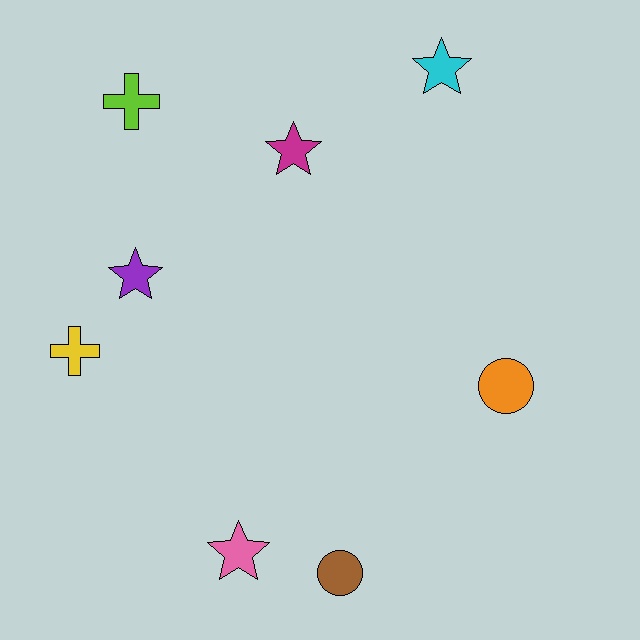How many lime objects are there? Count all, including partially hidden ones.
There is 1 lime object.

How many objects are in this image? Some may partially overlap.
There are 8 objects.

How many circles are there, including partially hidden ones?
There are 2 circles.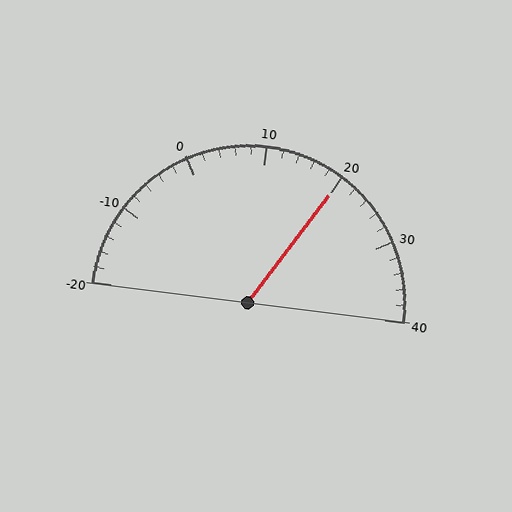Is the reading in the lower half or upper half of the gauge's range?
The reading is in the upper half of the range (-20 to 40).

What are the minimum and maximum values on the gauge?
The gauge ranges from -20 to 40.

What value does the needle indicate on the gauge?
The needle indicates approximately 20.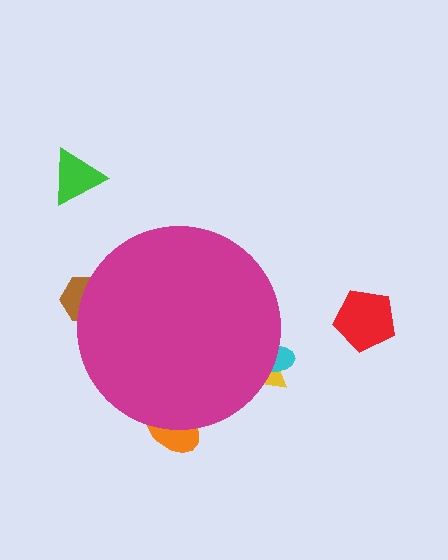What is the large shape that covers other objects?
A magenta circle.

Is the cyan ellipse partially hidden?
Yes, the cyan ellipse is partially hidden behind the magenta circle.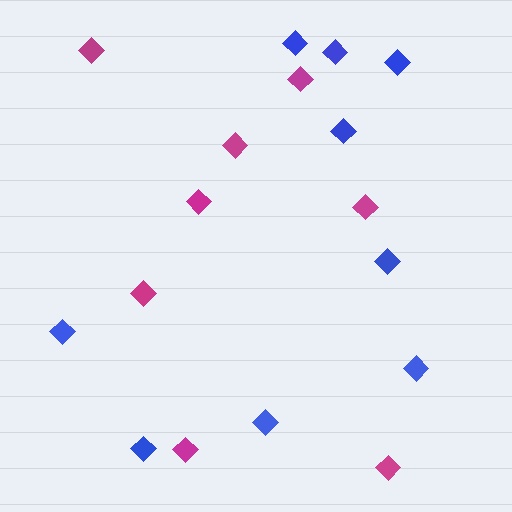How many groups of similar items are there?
There are 2 groups: one group of blue diamonds (9) and one group of magenta diamonds (8).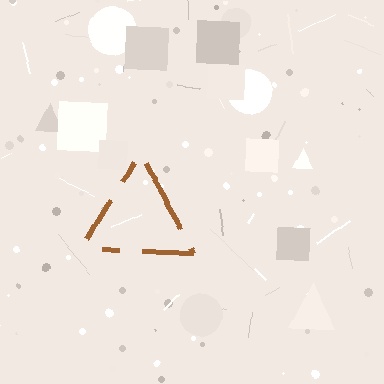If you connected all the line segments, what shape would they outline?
They would outline a triangle.